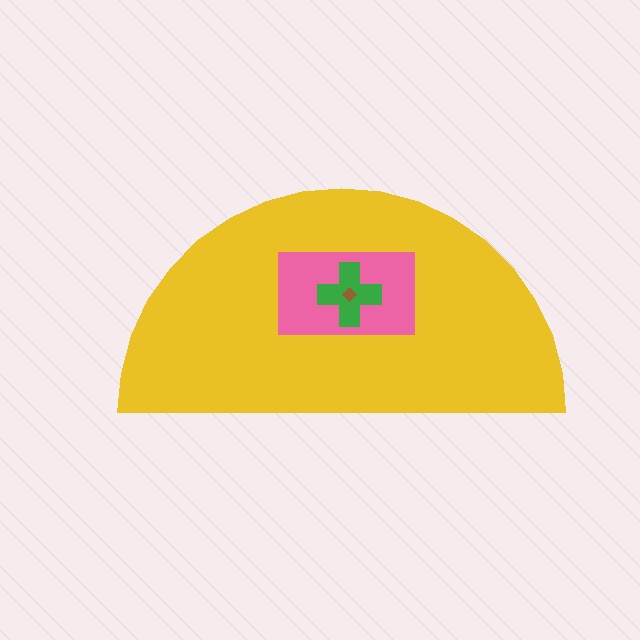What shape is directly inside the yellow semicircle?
The pink rectangle.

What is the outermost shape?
The yellow semicircle.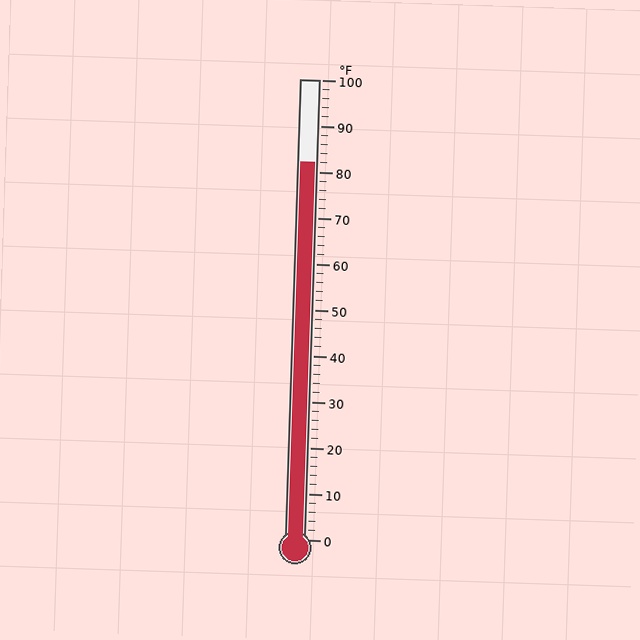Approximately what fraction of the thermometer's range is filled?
The thermometer is filled to approximately 80% of its range.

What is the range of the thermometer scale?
The thermometer scale ranges from 0°F to 100°F.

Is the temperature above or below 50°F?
The temperature is above 50°F.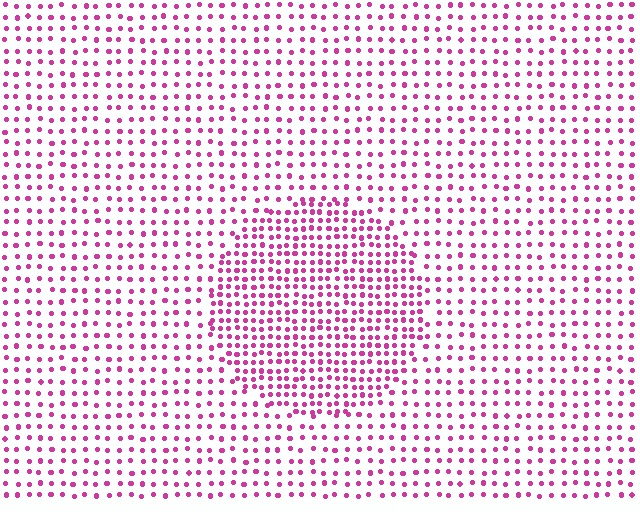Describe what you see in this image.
The image contains small magenta elements arranged at two different densities. A circle-shaped region is visible where the elements are more densely packed than the surrounding area.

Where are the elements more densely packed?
The elements are more densely packed inside the circle boundary.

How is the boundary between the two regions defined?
The boundary is defined by a change in element density (approximately 1.9x ratio). All elements are the same color, size, and shape.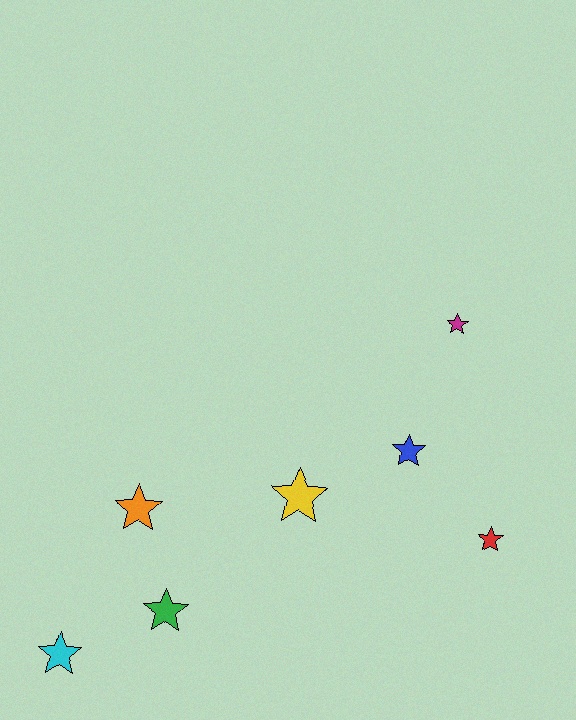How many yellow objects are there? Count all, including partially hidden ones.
There is 1 yellow object.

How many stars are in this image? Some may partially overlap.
There are 7 stars.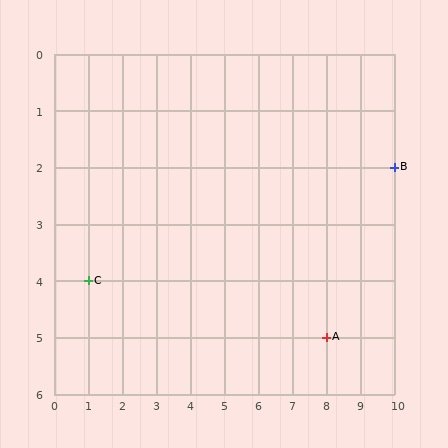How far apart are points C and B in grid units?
Points C and B are 9 columns and 2 rows apart (about 9.2 grid units diagonally).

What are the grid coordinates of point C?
Point C is at grid coordinates (1, 4).